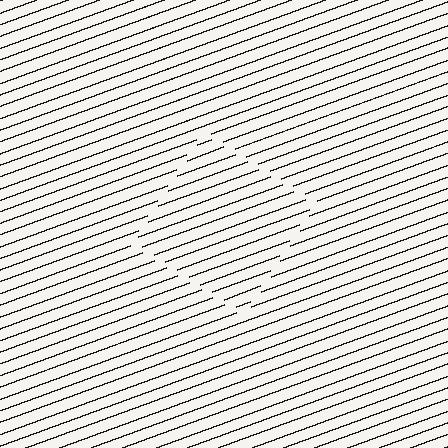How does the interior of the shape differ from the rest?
The interior of the shape contains the same grating, shifted by half a period — the contour is defined by the phase discontinuity where line-ends from the inner and outer gratings abut.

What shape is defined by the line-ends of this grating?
An illusory square. The interior of the shape contains the same grating, shifted by half a period — the contour is defined by the phase discontinuity where line-ends from the inner and outer gratings abut.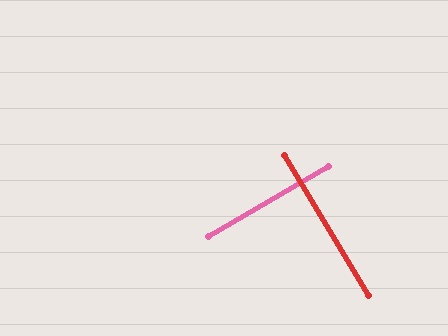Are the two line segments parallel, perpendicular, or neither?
Perpendicular — they meet at approximately 89°.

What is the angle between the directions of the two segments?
Approximately 89 degrees.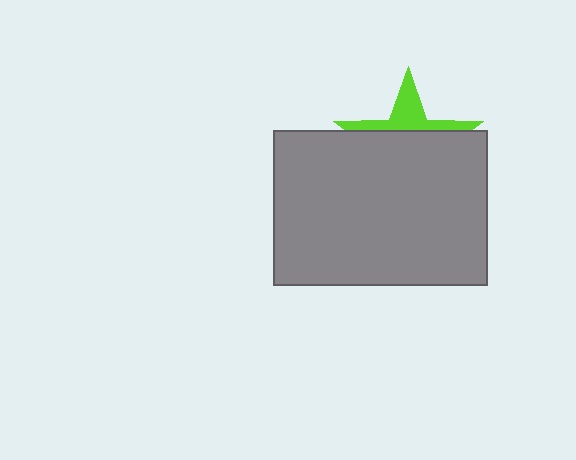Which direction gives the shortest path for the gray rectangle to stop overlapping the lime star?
Moving down gives the shortest separation.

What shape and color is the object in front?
The object in front is a gray rectangle.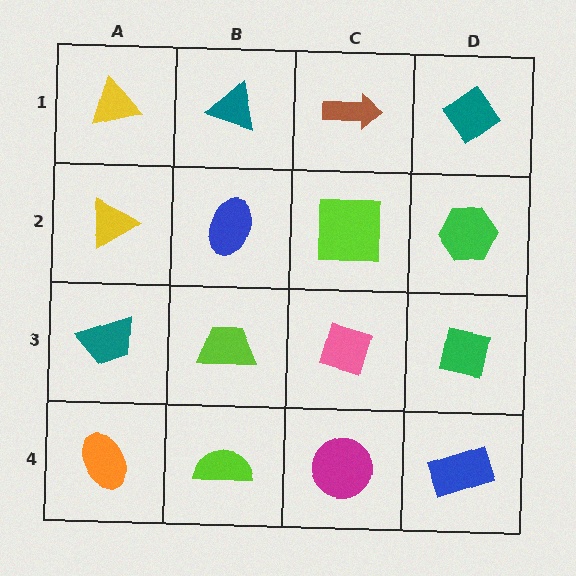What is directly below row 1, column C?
A lime square.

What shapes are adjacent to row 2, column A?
A yellow triangle (row 1, column A), a teal trapezoid (row 3, column A), a blue ellipse (row 2, column B).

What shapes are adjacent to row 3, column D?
A green hexagon (row 2, column D), a blue rectangle (row 4, column D), a pink diamond (row 3, column C).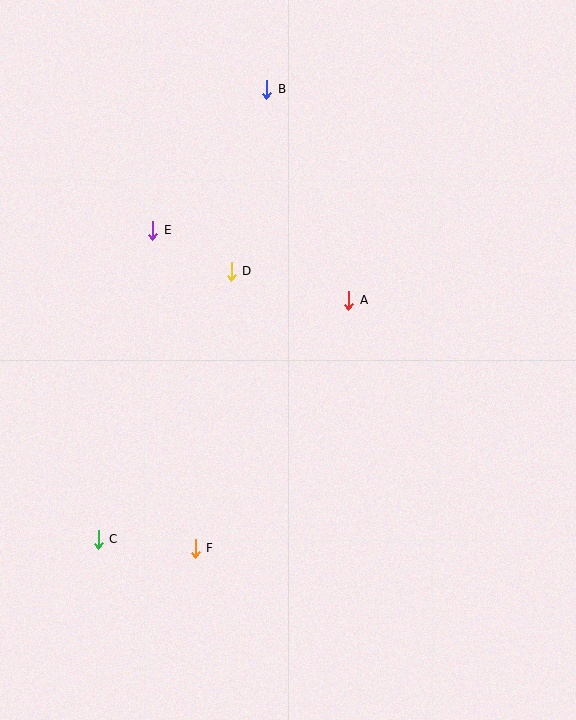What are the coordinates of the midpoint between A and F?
The midpoint between A and F is at (272, 424).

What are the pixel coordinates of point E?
Point E is at (153, 230).